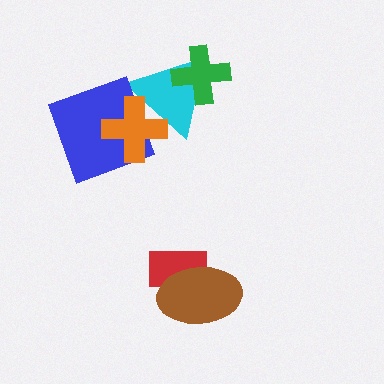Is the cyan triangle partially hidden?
Yes, it is partially covered by another shape.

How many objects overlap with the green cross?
1 object overlaps with the green cross.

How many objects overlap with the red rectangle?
1 object overlaps with the red rectangle.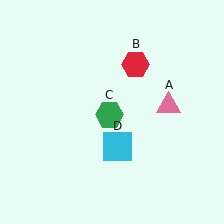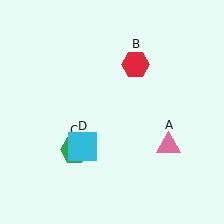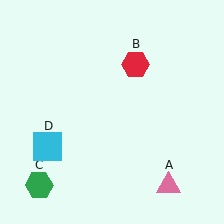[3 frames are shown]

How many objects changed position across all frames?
3 objects changed position: pink triangle (object A), green hexagon (object C), cyan square (object D).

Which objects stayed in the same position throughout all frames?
Red hexagon (object B) remained stationary.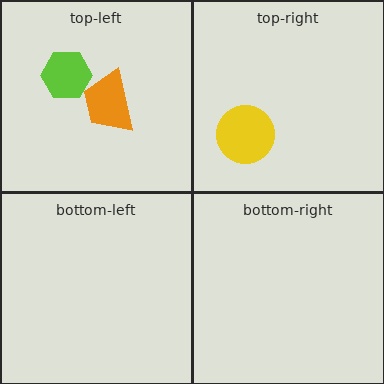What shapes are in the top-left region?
The orange trapezoid, the lime hexagon.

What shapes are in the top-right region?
The yellow circle.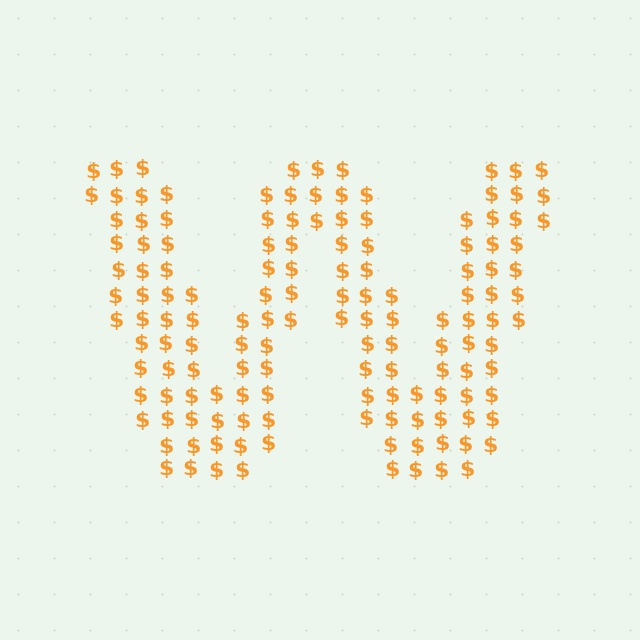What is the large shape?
The large shape is the letter W.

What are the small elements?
The small elements are dollar signs.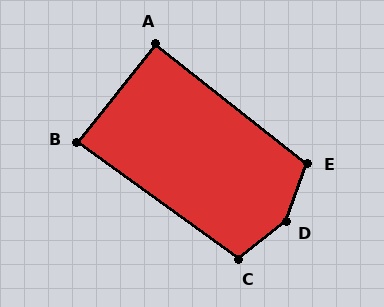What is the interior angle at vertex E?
Approximately 108 degrees (obtuse).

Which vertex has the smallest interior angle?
B, at approximately 87 degrees.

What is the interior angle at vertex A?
Approximately 90 degrees (approximately right).